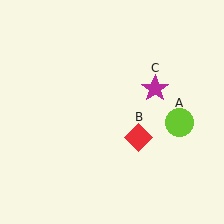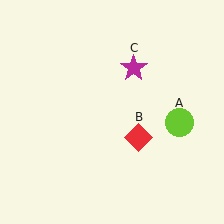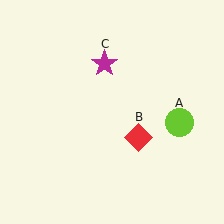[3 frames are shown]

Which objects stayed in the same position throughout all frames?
Lime circle (object A) and red diamond (object B) remained stationary.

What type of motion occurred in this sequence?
The magenta star (object C) rotated counterclockwise around the center of the scene.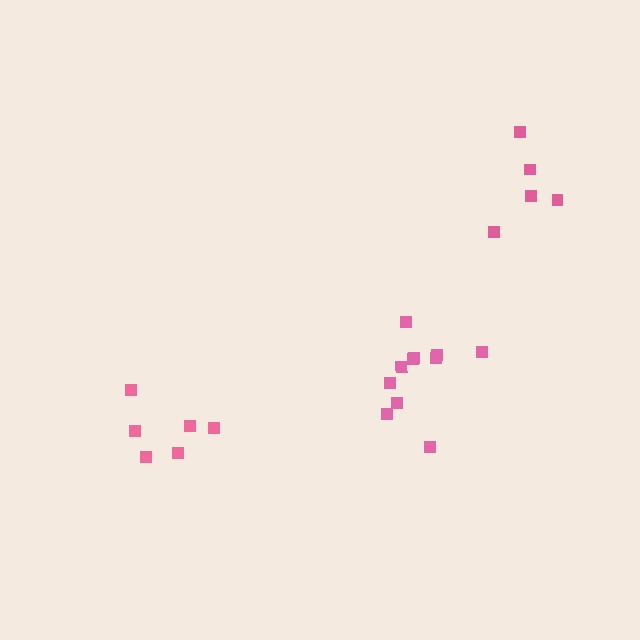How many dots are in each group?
Group 1: 11 dots, Group 2: 5 dots, Group 3: 6 dots (22 total).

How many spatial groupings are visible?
There are 3 spatial groupings.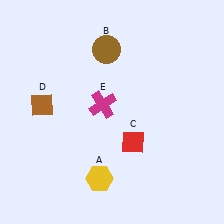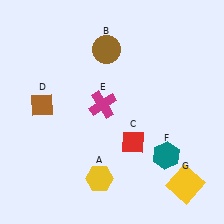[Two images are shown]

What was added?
A teal hexagon (F), a yellow square (G) were added in Image 2.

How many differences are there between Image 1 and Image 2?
There are 2 differences between the two images.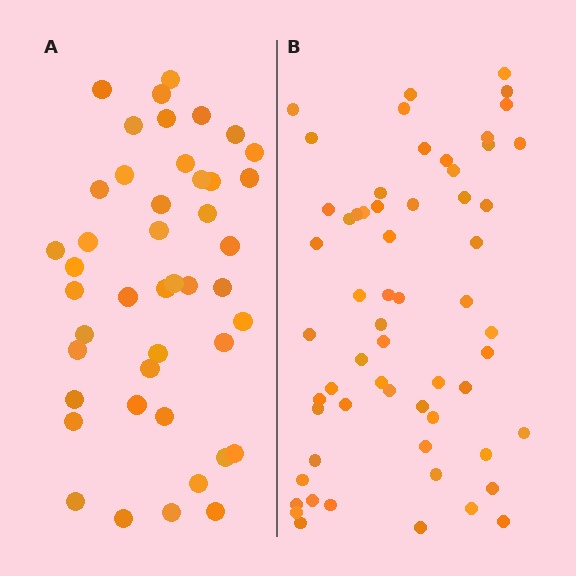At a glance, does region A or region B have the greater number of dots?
Region B (the right region) has more dots.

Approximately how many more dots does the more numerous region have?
Region B has approximately 15 more dots than region A.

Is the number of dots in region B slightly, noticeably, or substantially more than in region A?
Region B has noticeably more, but not dramatically so. The ratio is roughly 1.4 to 1.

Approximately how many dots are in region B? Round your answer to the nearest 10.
About 60 dots.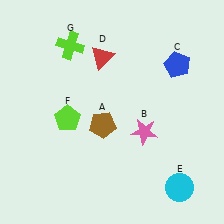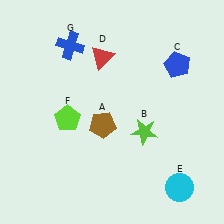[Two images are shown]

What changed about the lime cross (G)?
In Image 1, G is lime. In Image 2, it changed to blue.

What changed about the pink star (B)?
In Image 1, B is pink. In Image 2, it changed to lime.